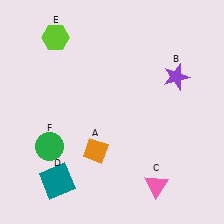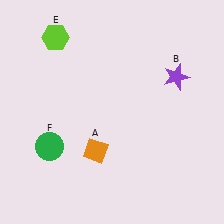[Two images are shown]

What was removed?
The teal square (D), the pink triangle (C) were removed in Image 2.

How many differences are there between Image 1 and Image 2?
There are 2 differences between the two images.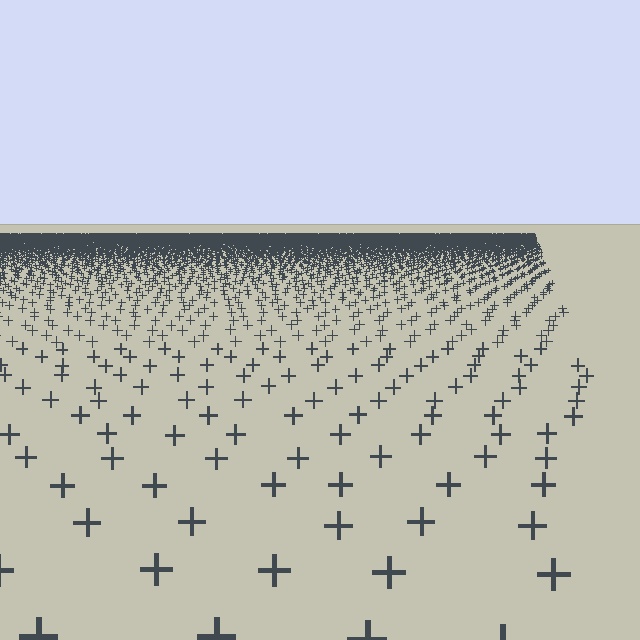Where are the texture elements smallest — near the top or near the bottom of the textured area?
Near the top.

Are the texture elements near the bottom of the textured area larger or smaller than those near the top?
Larger. Near the bottom, elements are closer to the viewer and appear at a bigger on-screen size.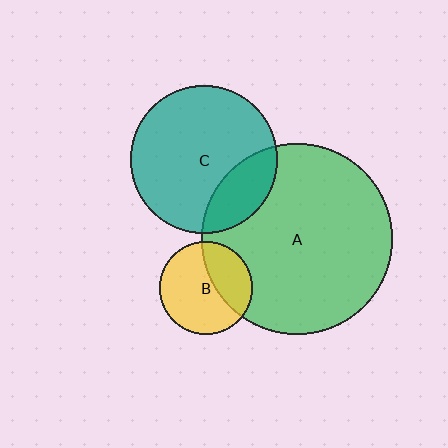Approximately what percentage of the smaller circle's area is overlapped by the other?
Approximately 35%.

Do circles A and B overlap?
Yes.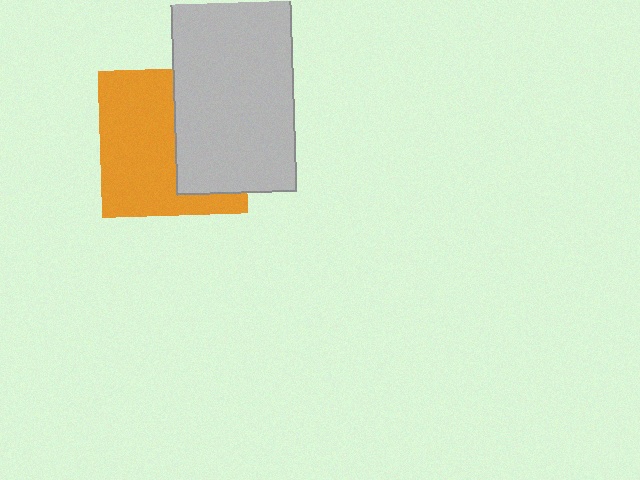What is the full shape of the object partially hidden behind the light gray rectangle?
The partially hidden object is an orange square.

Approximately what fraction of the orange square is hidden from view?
Roughly 43% of the orange square is hidden behind the light gray rectangle.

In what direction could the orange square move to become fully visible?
The orange square could move left. That would shift it out from behind the light gray rectangle entirely.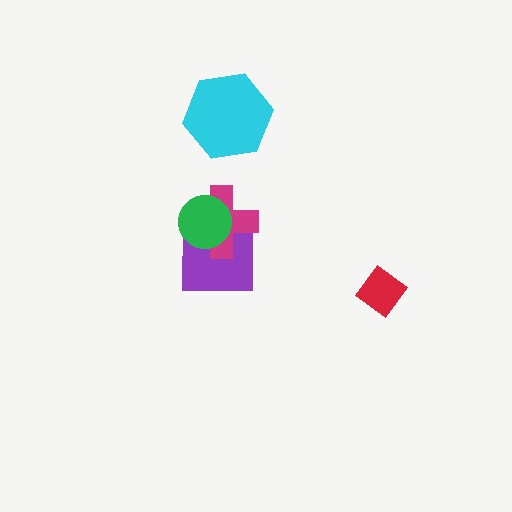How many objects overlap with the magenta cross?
2 objects overlap with the magenta cross.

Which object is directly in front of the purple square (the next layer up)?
The magenta cross is directly in front of the purple square.